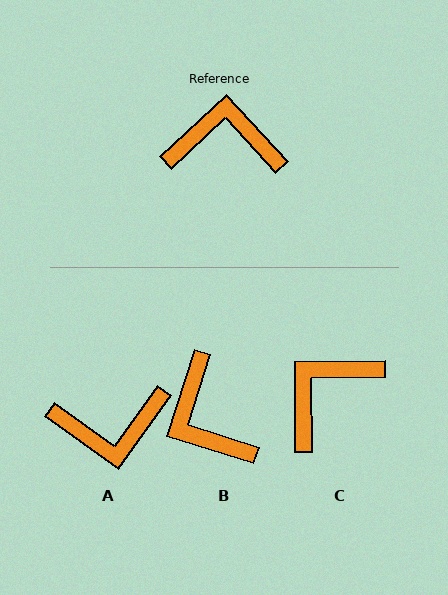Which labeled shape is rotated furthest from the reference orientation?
A, about 168 degrees away.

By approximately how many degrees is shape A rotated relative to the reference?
Approximately 168 degrees clockwise.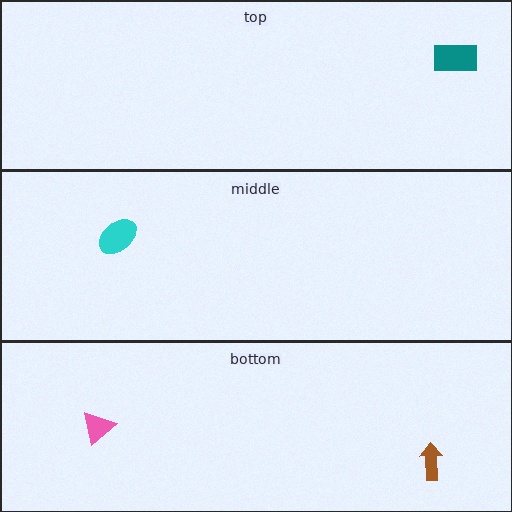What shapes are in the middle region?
The cyan ellipse.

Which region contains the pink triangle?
The bottom region.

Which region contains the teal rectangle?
The top region.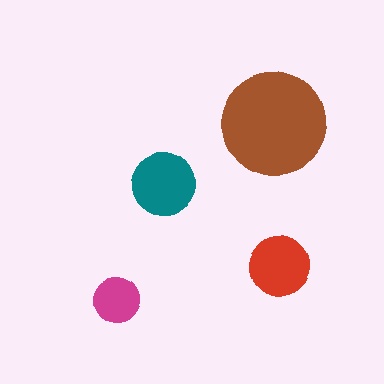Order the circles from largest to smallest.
the brown one, the teal one, the red one, the magenta one.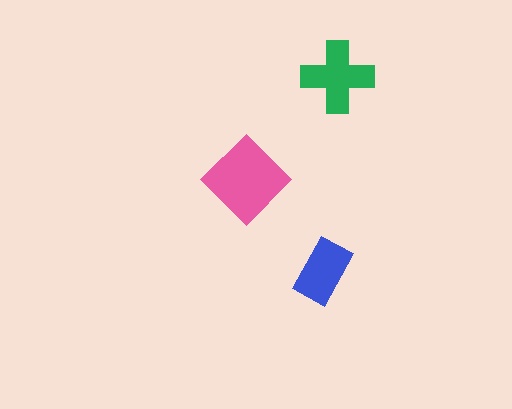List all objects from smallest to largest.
The blue rectangle, the green cross, the pink diamond.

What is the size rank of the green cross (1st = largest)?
2nd.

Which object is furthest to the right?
The green cross is rightmost.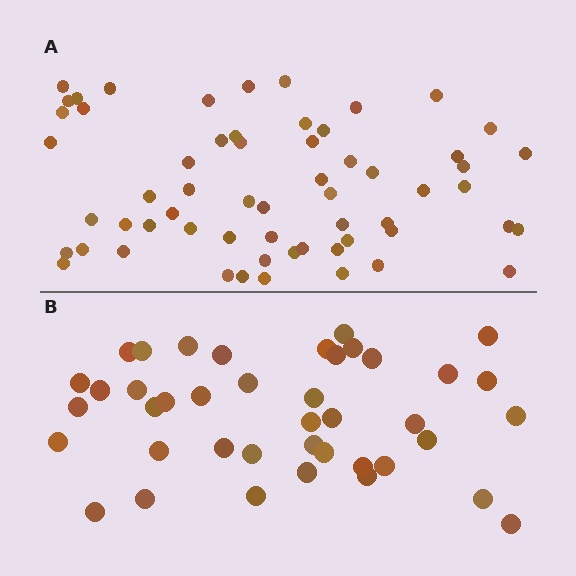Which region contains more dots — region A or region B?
Region A (the top region) has more dots.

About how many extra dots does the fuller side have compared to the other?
Region A has approximately 20 more dots than region B.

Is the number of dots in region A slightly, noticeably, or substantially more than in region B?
Region A has substantially more. The ratio is roughly 1.5 to 1.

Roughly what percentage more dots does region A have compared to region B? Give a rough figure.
About 45% more.